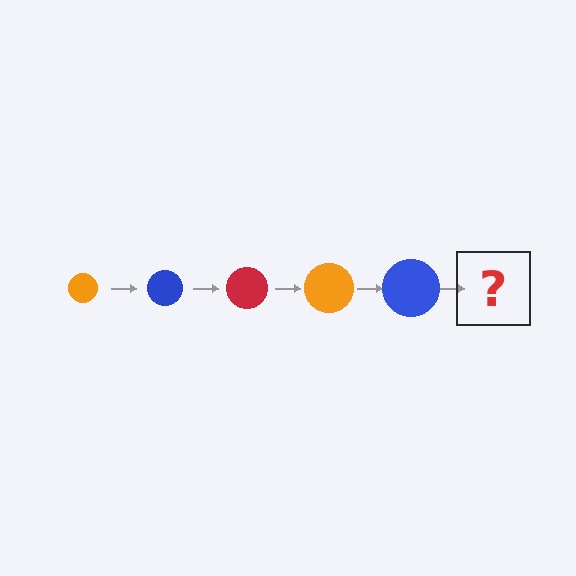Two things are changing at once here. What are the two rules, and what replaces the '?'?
The two rules are that the circle grows larger each step and the color cycles through orange, blue, and red. The '?' should be a red circle, larger than the previous one.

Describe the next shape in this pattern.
It should be a red circle, larger than the previous one.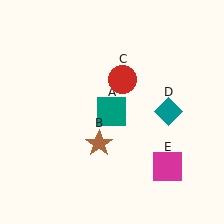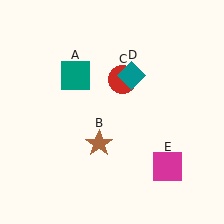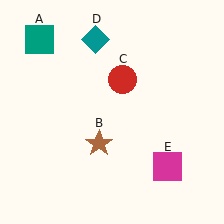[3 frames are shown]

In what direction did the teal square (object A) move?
The teal square (object A) moved up and to the left.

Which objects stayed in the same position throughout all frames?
Brown star (object B) and red circle (object C) and magenta square (object E) remained stationary.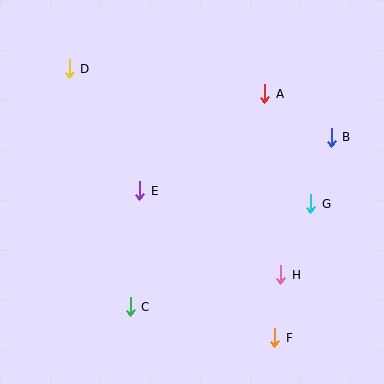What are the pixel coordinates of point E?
Point E is at (140, 191).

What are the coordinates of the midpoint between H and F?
The midpoint between H and F is at (278, 306).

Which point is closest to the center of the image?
Point E at (140, 191) is closest to the center.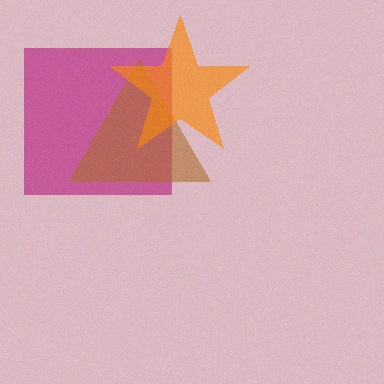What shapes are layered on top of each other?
The layered shapes are: a magenta square, a brown triangle, an orange star.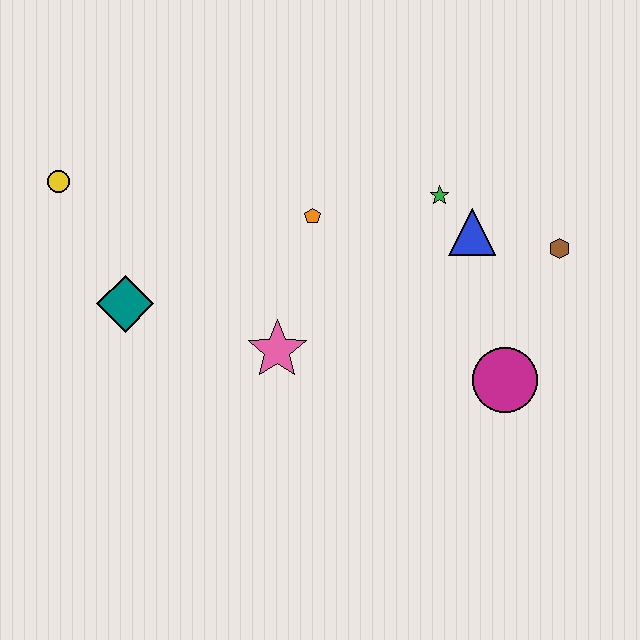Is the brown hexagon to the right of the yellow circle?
Yes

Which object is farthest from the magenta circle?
The yellow circle is farthest from the magenta circle.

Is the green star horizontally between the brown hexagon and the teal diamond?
Yes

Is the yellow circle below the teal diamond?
No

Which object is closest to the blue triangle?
The green star is closest to the blue triangle.